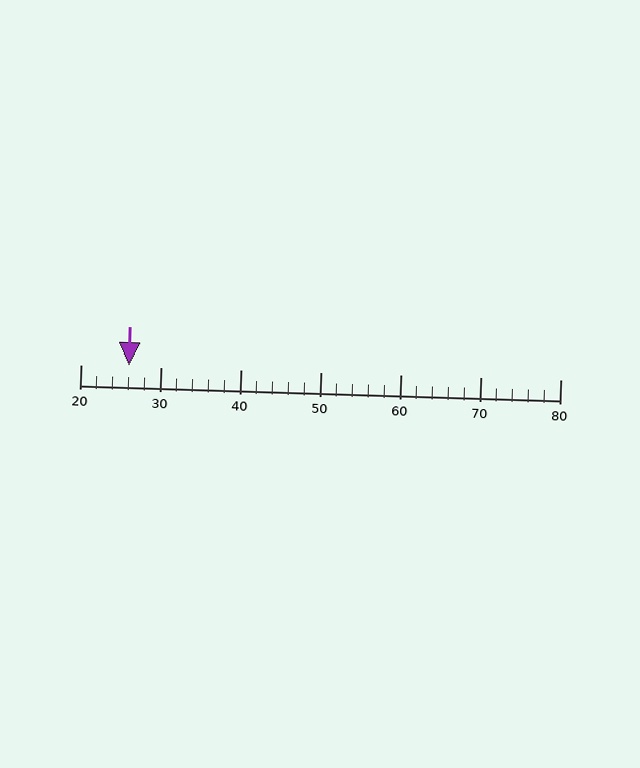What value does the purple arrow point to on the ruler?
The purple arrow points to approximately 26.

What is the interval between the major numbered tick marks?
The major tick marks are spaced 10 units apart.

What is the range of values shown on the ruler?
The ruler shows values from 20 to 80.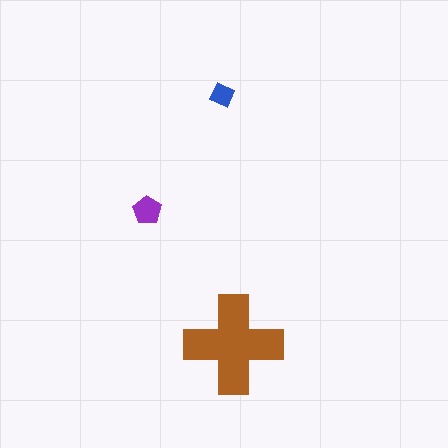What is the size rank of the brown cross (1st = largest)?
1st.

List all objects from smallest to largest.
The blue diamond, the purple pentagon, the brown cross.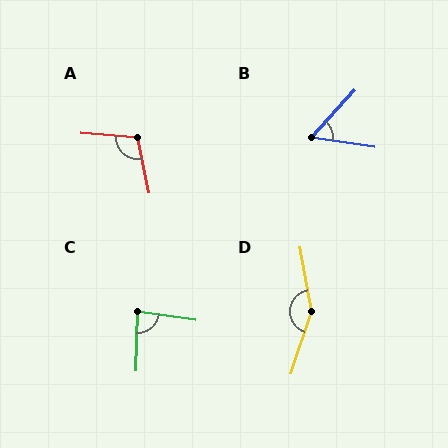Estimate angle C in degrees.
Approximately 84 degrees.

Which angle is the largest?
D, at approximately 152 degrees.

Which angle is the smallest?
B, at approximately 56 degrees.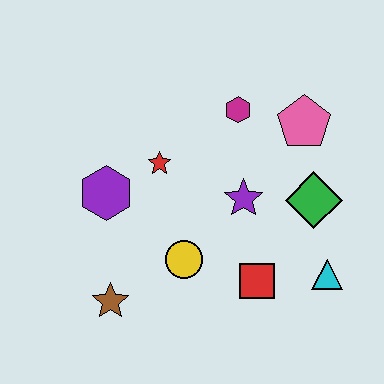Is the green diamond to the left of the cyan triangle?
Yes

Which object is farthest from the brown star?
The pink pentagon is farthest from the brown star.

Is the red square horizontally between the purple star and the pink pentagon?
Yes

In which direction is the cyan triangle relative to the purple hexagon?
The cyan triangle is to the right of the purple hexagon.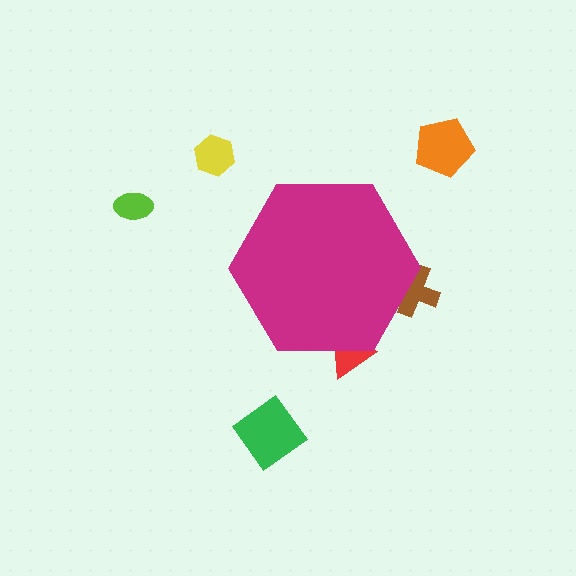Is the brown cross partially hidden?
Yes, the brown cross is partially hidden behind the magenta hexagon.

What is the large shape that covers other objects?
A magenta hexagon.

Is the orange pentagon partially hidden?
No, the orange pentagon is fully visible.